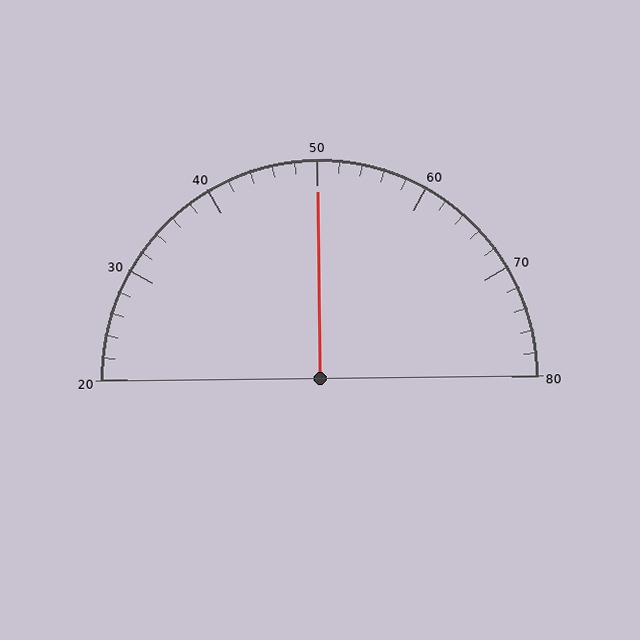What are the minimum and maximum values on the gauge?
The gauge ranges from 20 to 80.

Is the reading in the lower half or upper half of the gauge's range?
The reading is in the upper half of the range (20 to 80).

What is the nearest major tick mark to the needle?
The nearest major tick mark is 50.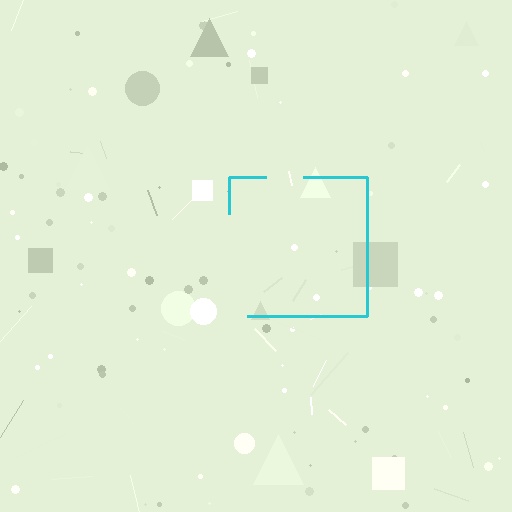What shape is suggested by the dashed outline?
The dashed outline suggests a square.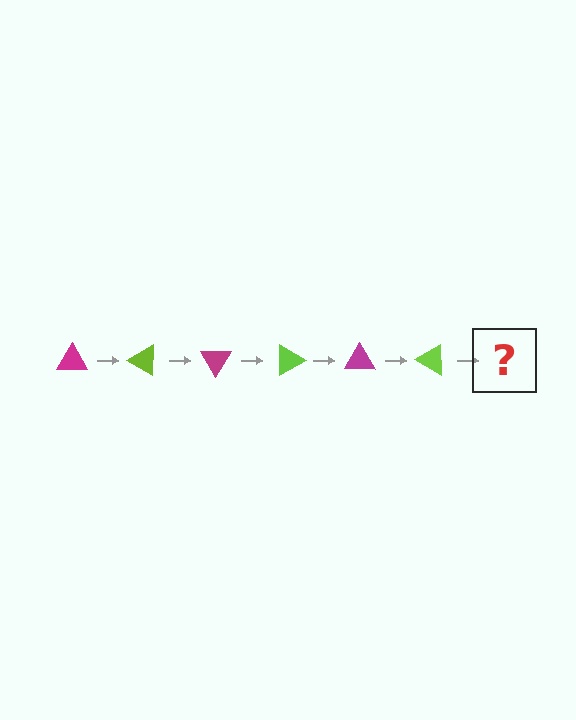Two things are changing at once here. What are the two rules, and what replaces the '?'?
The two rules are that it rotates 30 degrees each step and the color cycles through magenta and lime. The '?' should be a magenta triangle, rotated 180 degrees from the start.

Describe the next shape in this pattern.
It should be a magenta triangle, rotated 180 degrees from the start.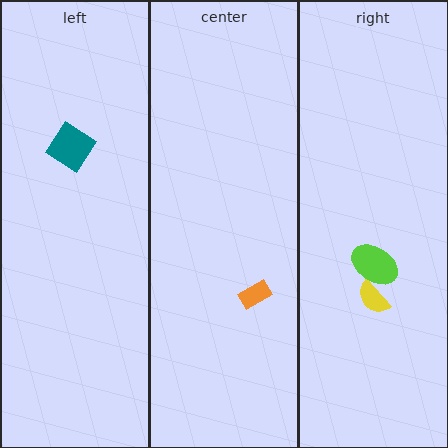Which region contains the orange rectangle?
The center region.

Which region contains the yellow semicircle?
The right region.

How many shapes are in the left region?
1.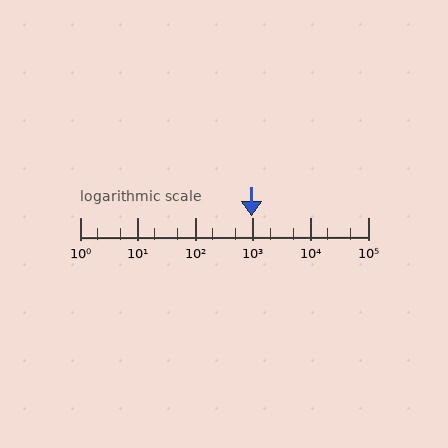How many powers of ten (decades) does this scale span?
The scale spans 5 decades, from 1 to 100000.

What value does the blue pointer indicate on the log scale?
The pointer indicates approximately 960.